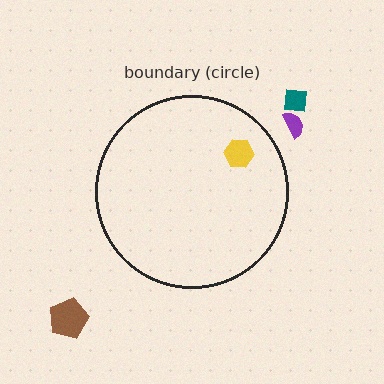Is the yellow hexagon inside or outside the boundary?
Inside.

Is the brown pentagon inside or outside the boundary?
Outside.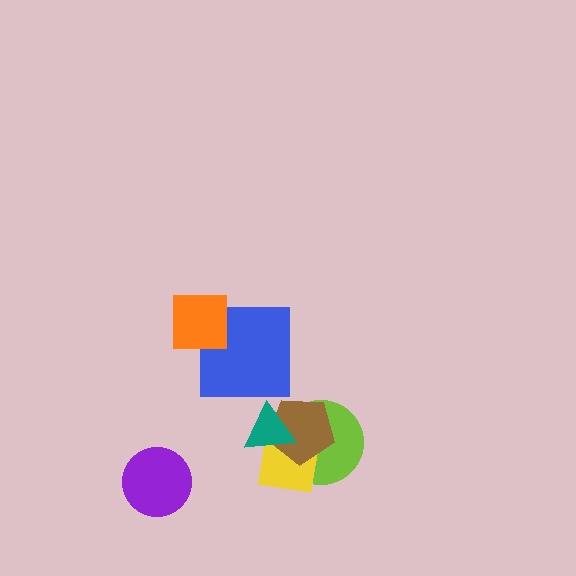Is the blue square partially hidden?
Yes, it is partially covered by another shape.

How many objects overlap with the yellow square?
3 objects overlap with the yellow square.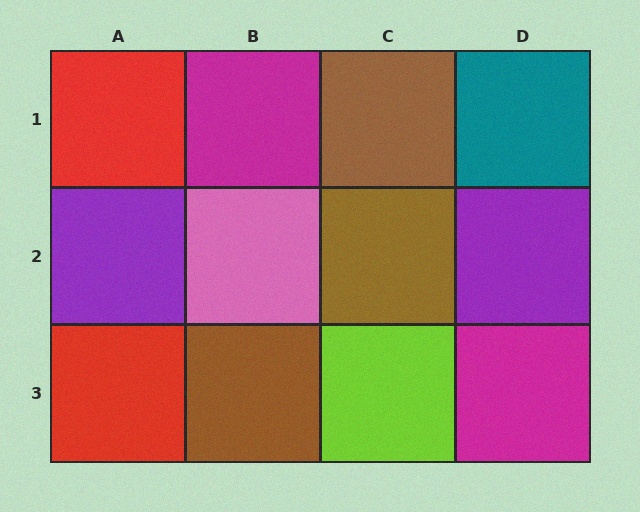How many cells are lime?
1 cell is lime.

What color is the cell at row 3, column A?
Red.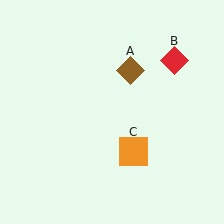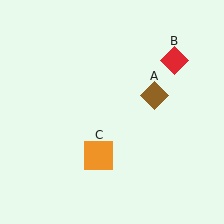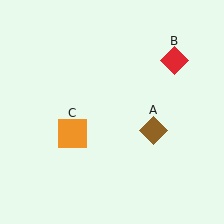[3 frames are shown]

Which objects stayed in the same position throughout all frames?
Red diamond (object B) remained stationary.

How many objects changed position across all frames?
2 objects changed position: brown diamond (object A), orange square (object C).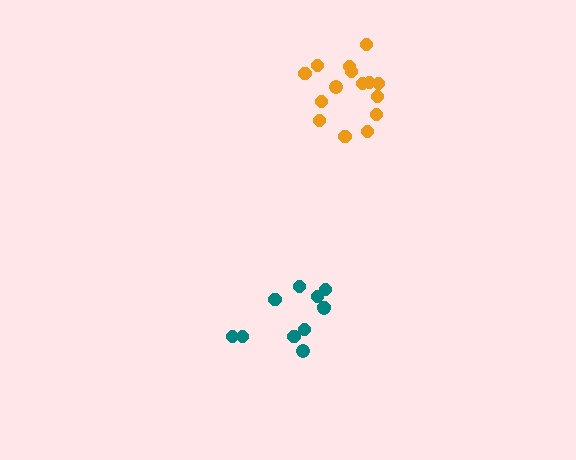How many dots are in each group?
Group 1: 11 dots, Group 2: 15 dots (26 total).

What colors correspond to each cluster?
The clusters are colored: teal, orange.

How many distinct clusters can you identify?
There are 2 distinct clusters.